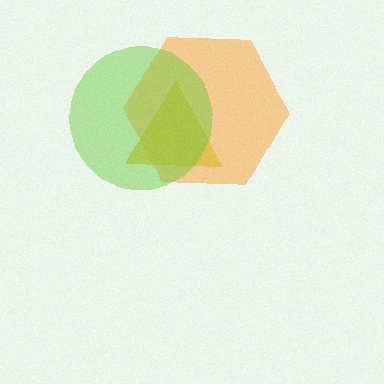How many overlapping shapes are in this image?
There are 3 overlapping shapes in the image.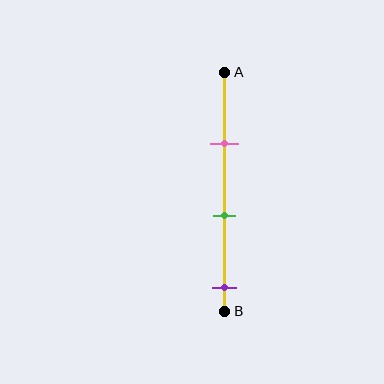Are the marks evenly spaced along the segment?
Yes, the marks are approximately evenly spaced.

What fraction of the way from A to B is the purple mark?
The purple mark is approximately 90% (0.9) of the way from A to B.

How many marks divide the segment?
There are 3 marks dividing the segment.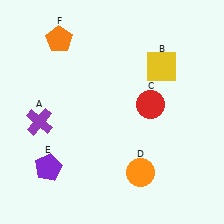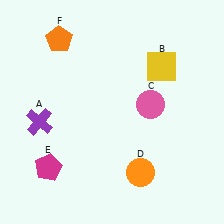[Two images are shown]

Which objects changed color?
C changed from red to pink. E changed from purple to magenta.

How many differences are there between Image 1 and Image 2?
There are 2 differences between the two images.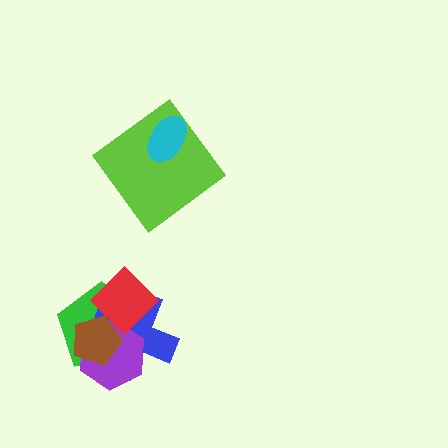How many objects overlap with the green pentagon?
4 objects overlap with the green pentagon.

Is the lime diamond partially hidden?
Yes, it is partially covered by another shape.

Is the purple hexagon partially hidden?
Yes, it is partially covered by another shape.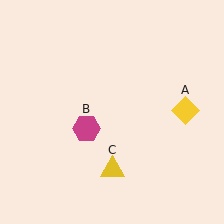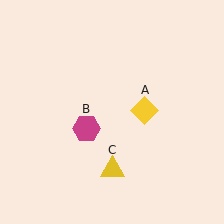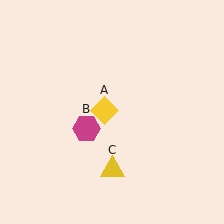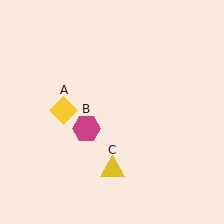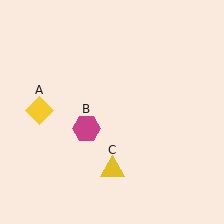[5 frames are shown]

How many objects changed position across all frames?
1 object changed position: yellow diamond (object A).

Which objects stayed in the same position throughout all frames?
Magenta hexagon (object B) and yellow triangle (object C) remained stationary.